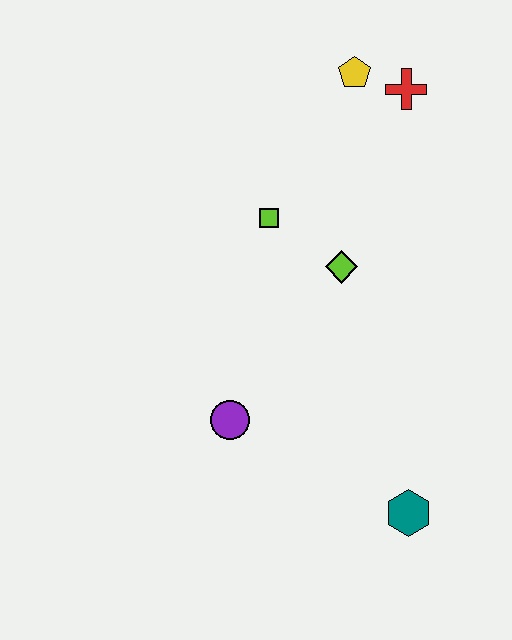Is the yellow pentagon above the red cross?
Yes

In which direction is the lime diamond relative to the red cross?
The lime diamond is below the red cross.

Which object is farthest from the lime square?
The teal hexagon is farthest from the lime square.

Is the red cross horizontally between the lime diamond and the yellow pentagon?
No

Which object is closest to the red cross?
The yellow pentagon is closest to the red cross.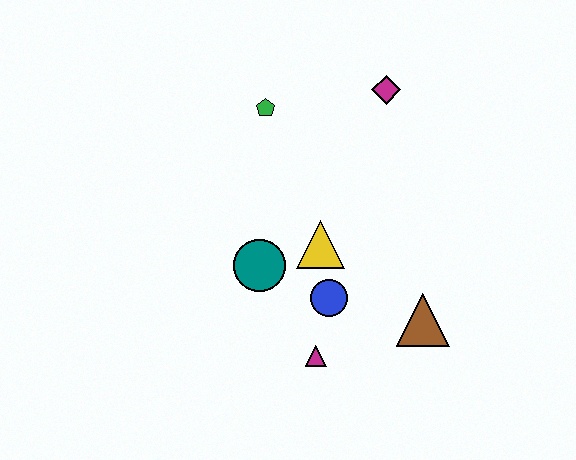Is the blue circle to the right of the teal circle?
Yes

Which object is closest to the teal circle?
The yellow triangle is closest to the teal circle.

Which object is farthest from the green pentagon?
The brown triangle is farthest from the green pentagon.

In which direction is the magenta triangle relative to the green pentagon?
The magenta triangle is below the green pentagon.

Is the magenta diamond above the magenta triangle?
Yes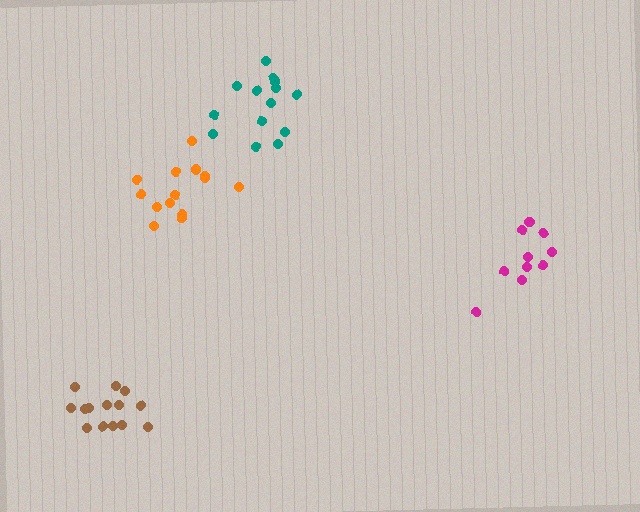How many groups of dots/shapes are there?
There are 4 groups.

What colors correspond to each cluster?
The clusters are colored: brown, orange, teal, magenta.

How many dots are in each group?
Group 1: 14 dots, Group 2: 14 dots, Group 3: 14 dots, Group 4: 10 dots (52 total).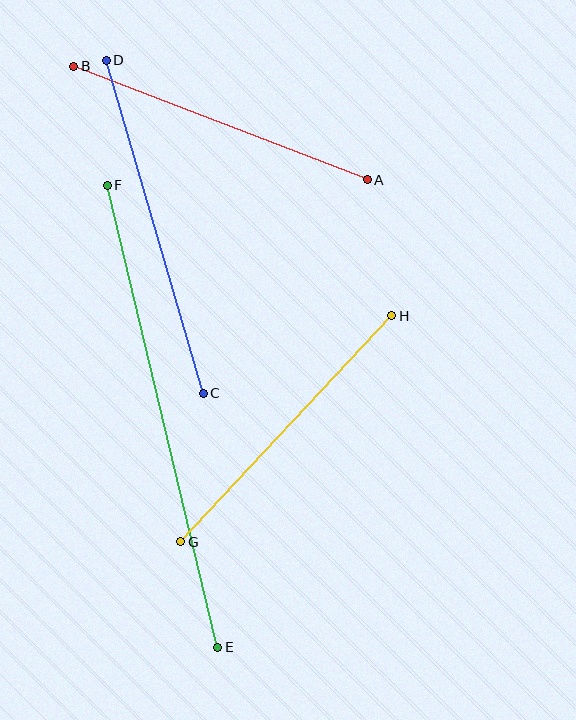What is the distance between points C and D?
The distance is approximately 347 pixels.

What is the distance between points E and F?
The distance is approximately 475 pixels.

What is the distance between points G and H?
The distance is approximately 309 pixels.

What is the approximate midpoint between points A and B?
The midpoint is at approximately (220, 123) pixels.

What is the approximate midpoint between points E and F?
The midpoint is at approximately (163, 416) pixels.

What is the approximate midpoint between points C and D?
The midpoint is at approximately (155, 227) pixels.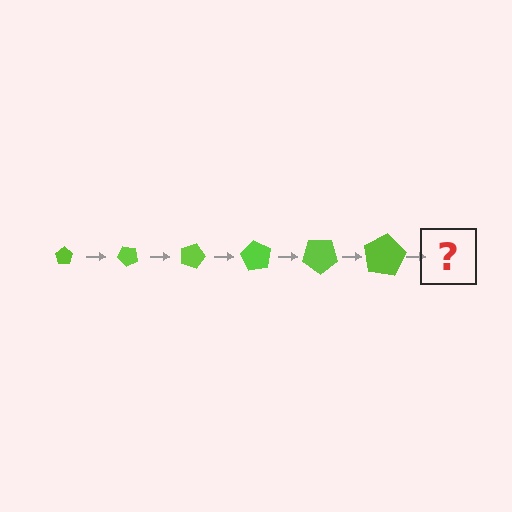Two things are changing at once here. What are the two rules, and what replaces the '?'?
The two rules are that the pentagon grows larger each step and it rotates 45 degrees each step. The '?' should be a pentagon, larger than the previous one and rotated 270 degrees from the start.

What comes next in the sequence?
The next element should be a pentagon, larger than the previous one and rotated 270 degrees from the start.